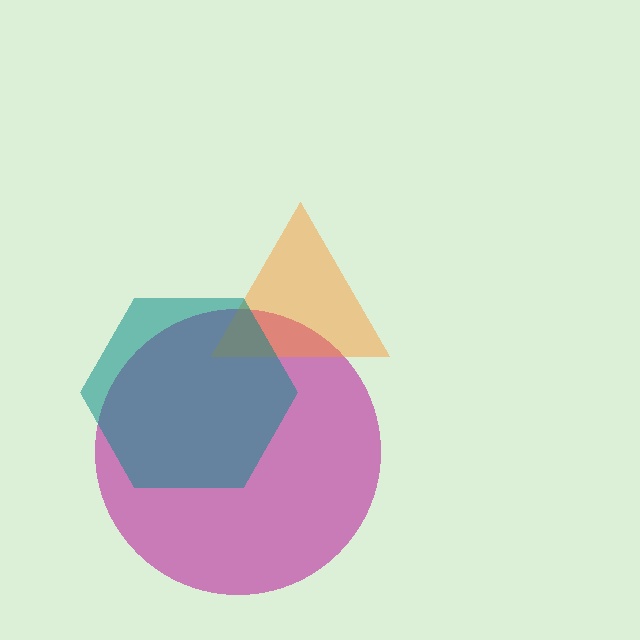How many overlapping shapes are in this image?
There are 3 overlapping shapes in the image.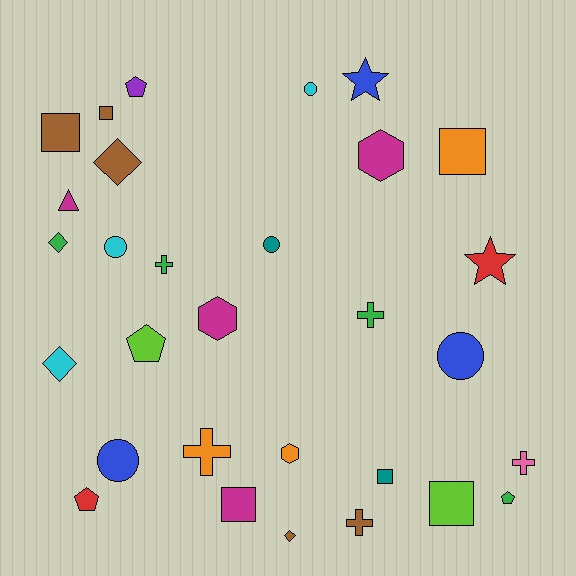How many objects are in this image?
There are 30 objects.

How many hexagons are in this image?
There are 3 hexagons.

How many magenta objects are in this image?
There are 4 magenta objects.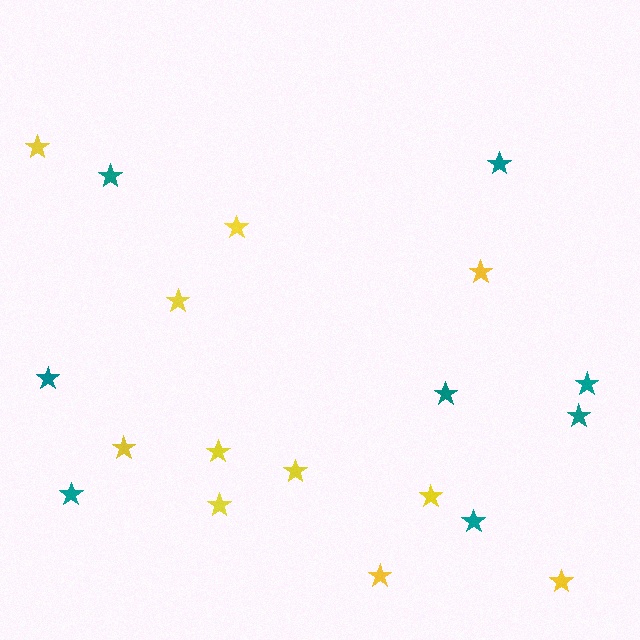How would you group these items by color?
There are 2 groups: one group of yellow stars (11) and one group of teal stars (8).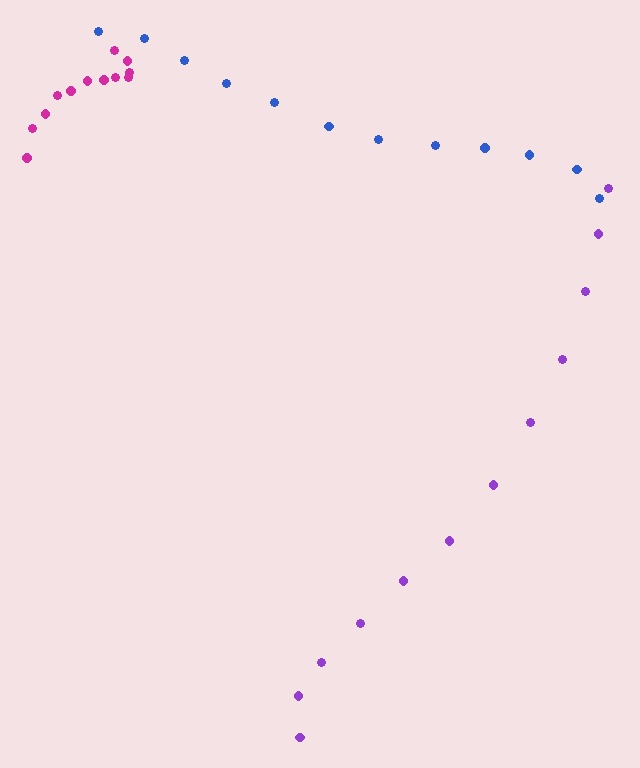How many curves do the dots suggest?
There are 3 distinct paths.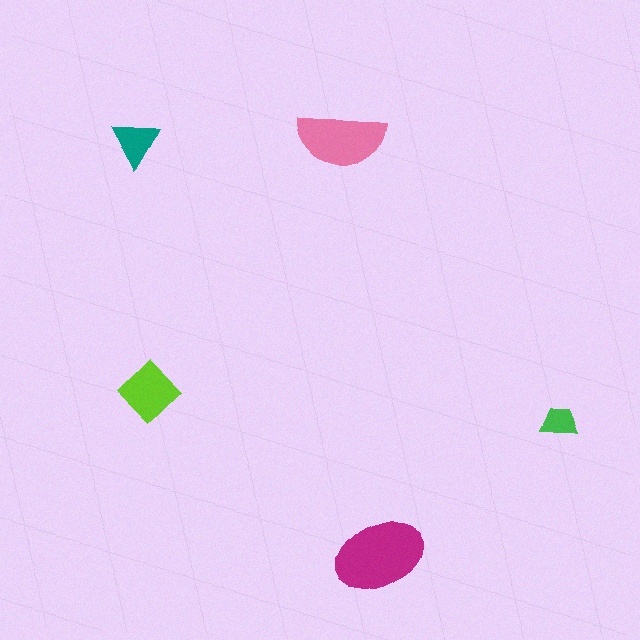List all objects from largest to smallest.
The magenta ellipse, the pink semicircle, the lime diamond, the teal triangle, the green trapezoid.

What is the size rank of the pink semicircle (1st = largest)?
2nd.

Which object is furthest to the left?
The teal triangle is leftmost.